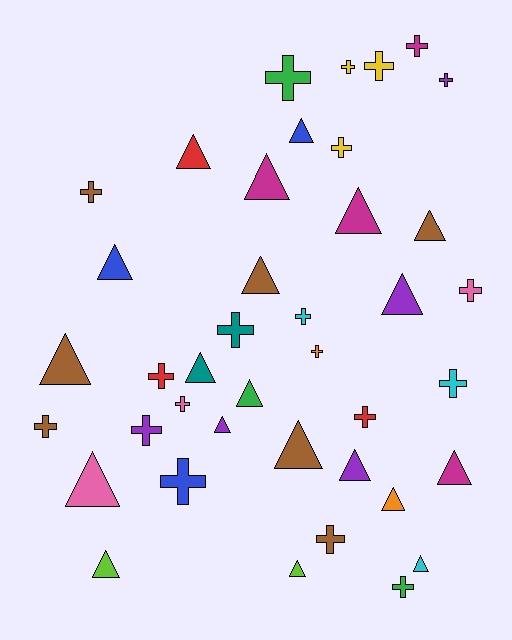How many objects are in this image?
There are 40 objects.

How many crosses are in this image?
There are 20 crosses.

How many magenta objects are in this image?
There are 4 magenta objects.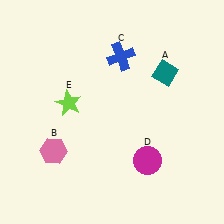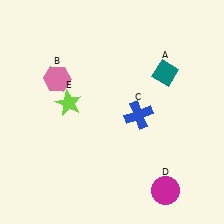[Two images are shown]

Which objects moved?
The objects that moved are: the pink hexagon (B), the blue cross (C), the magenta circle (D).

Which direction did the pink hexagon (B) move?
The pink hexagon (B) moved up.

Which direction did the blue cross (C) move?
The blue cross (C) moved down.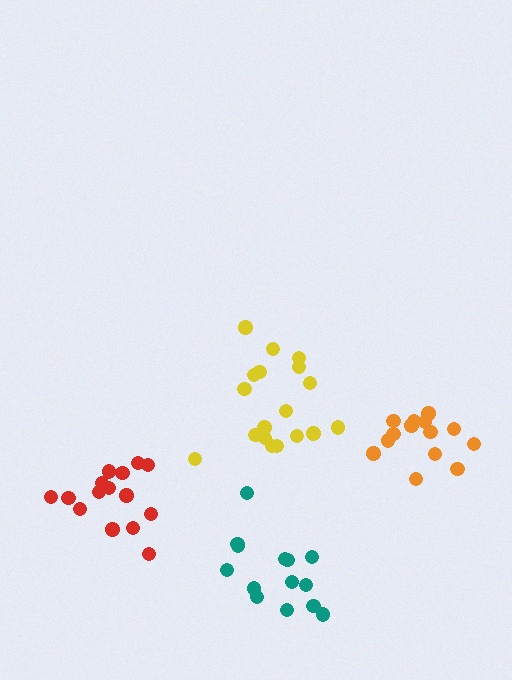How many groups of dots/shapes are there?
There are 4 groups.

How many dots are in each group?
Group 1: 18 dots, Group 2: 15 dots, Group 3: 14 dots, Group 4: 14 dots (61 total).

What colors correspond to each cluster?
The clusters are colored: yellow, red, orange, teal.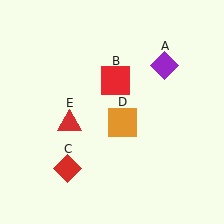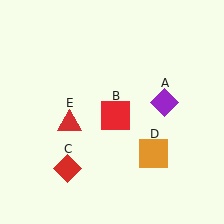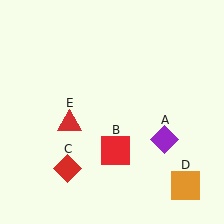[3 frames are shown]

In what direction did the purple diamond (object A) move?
The purple diamond (object A) moved down.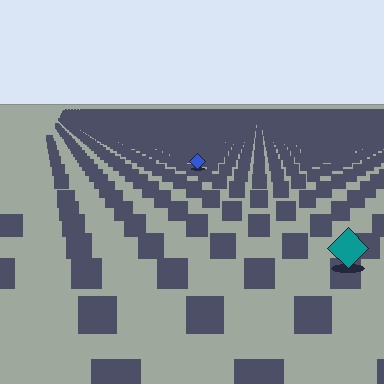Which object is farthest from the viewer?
The blue diamond is farthest from the viewer. It appears smaller and the ground texture around it is denser.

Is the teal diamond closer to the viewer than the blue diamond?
Yes. The teal diamond is closer — you can tell from the texture gradient: the ground texture is coarser near it.